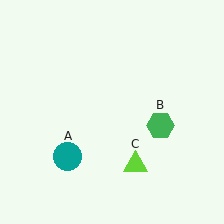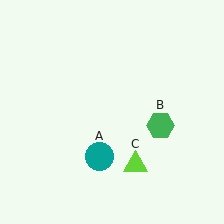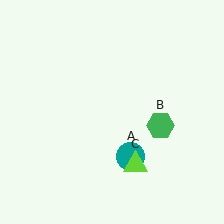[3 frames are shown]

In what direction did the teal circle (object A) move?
The teal circle (object A) moved right.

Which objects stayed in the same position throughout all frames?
Green hexagon (object B) and lime triangle (object C) remained stationary.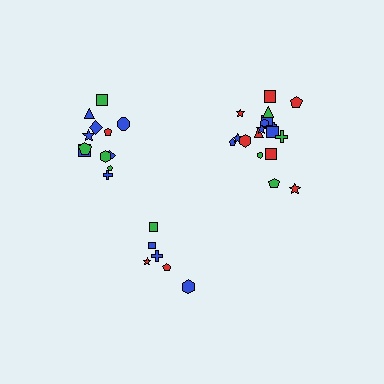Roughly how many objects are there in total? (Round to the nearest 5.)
Roughly 35 objects in total.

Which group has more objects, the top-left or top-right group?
The top-right group.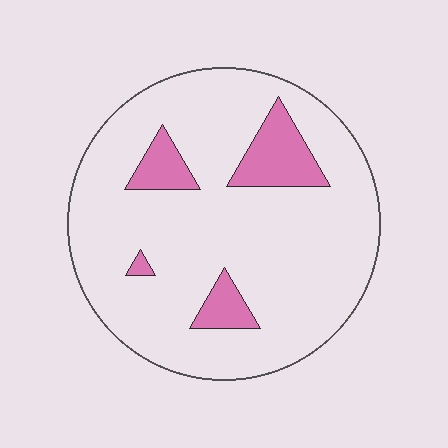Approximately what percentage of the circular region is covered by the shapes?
Approximately 15%.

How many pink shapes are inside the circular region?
4.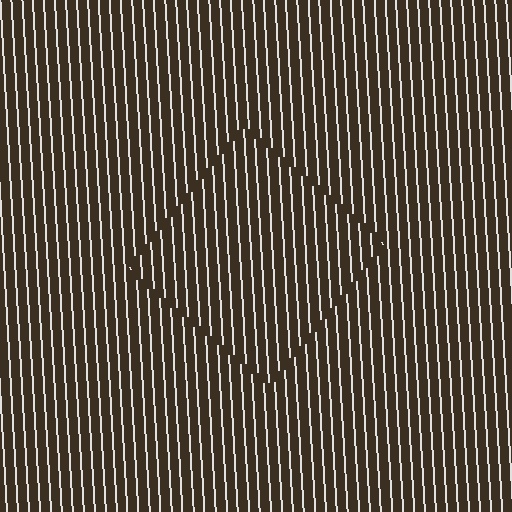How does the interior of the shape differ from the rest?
The interior of the shape contains the same grating, shifted by half a period — the contour is defined by the phase discontinuity where line-ends from the inner and outer gratings abut.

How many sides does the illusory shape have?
4 sides — the line-ends trace a square.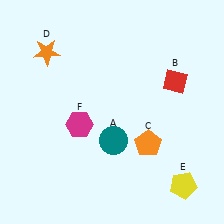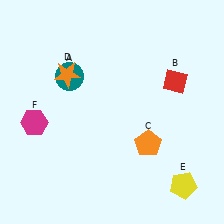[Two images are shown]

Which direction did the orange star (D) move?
The orange star (D) moved down.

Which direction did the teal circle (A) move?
The teal circle (A) moved up.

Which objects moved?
The objects that moved are: the teal circle (A), the orange star (D), the magenta hexagon (F).